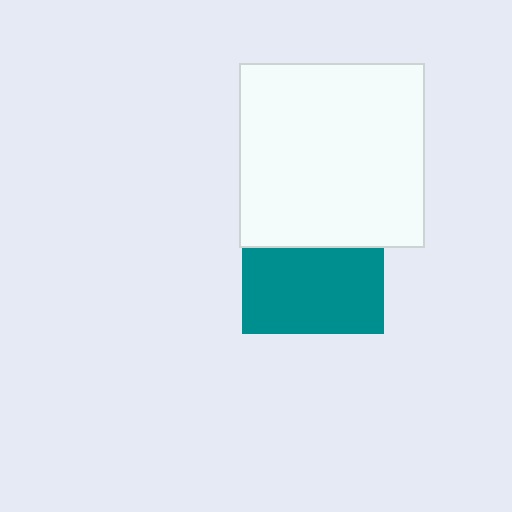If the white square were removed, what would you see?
You would see the complete teal square.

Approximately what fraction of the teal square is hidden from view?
Roughly 39% of the teal square is hidden behind the white square.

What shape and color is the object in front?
The object in front is a white square.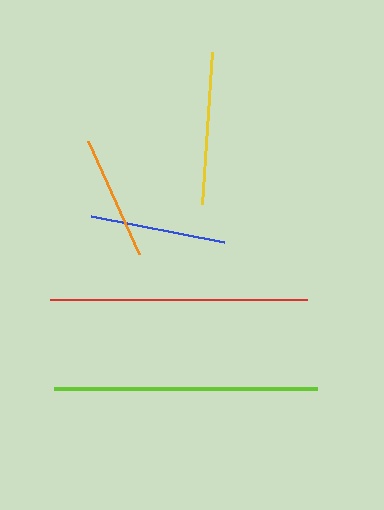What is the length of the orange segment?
The orange segment is approximately 124 pixels long.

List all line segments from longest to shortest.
From longest to shortest: lime, red, yellow, blue, orange.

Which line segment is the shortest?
The orange line is the shortest at approximately 124 pixels.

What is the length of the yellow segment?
The yellow segment is approximately 153 pixels long.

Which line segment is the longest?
The lime line is the longest at approximately 263 pixels.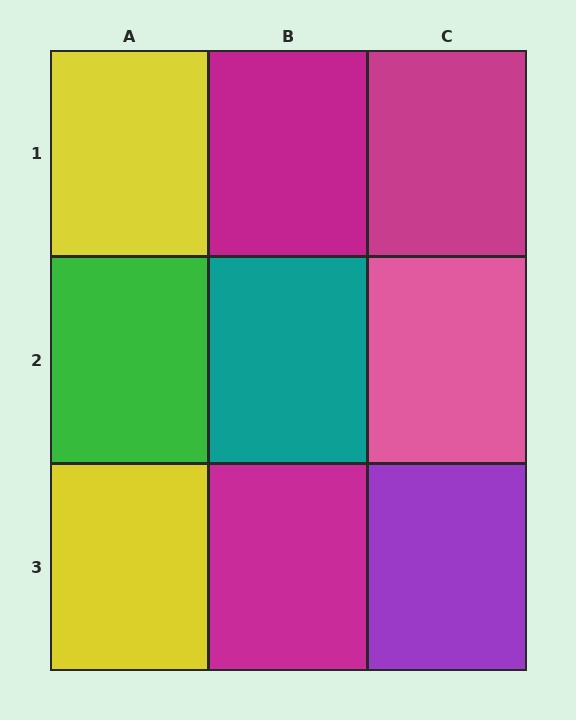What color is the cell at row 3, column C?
Purple.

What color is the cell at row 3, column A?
Yellow.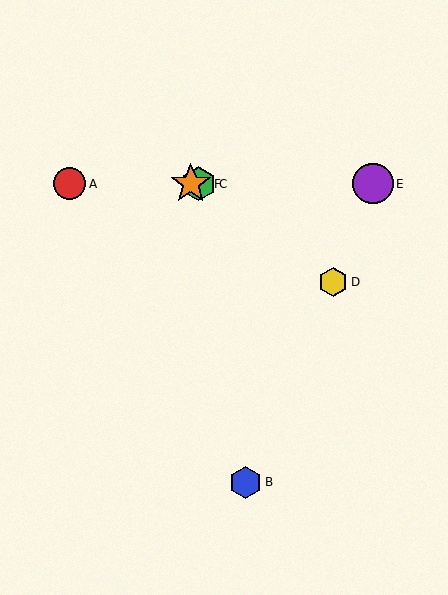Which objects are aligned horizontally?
Objects A, C, E, F are aligned horizontally.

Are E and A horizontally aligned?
Yes, both are at y≈184.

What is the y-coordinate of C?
Object C is at y≈184.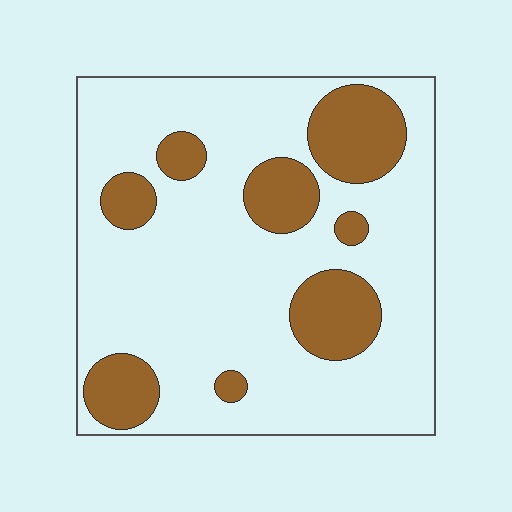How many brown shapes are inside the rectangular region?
8.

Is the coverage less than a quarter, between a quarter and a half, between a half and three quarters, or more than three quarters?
Less than a quarter.